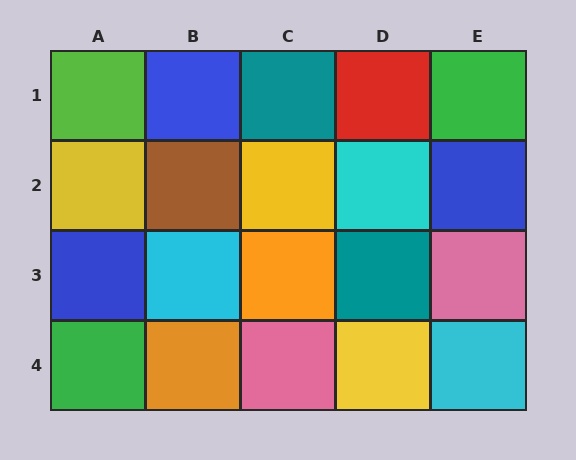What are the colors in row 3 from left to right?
Blue, cyan, orange, teal, pink.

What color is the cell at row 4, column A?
Green.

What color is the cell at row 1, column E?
Green.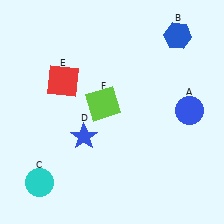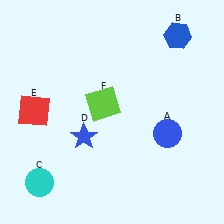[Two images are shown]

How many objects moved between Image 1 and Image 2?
2 objects moved between the two images.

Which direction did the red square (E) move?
The red square (E) moved down.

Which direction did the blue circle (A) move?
The blue circle (A) moved down.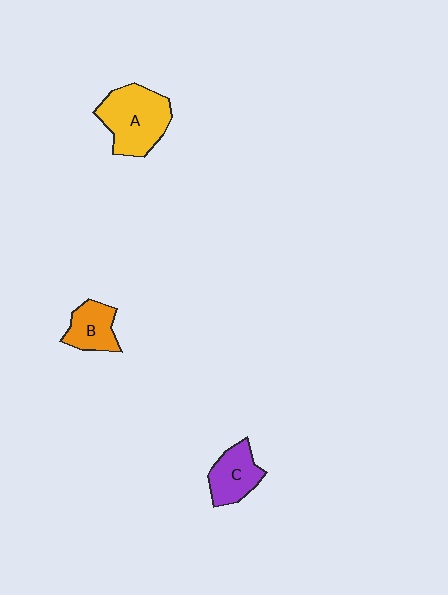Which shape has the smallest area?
Shape B (orange).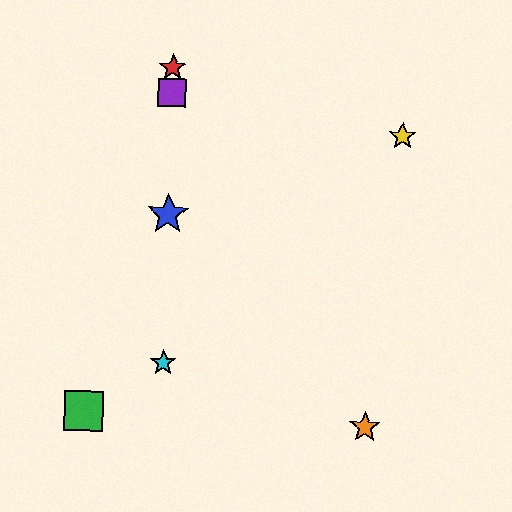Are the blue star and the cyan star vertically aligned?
Yes, both are at x≈168.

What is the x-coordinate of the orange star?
The orange star is at x≈365.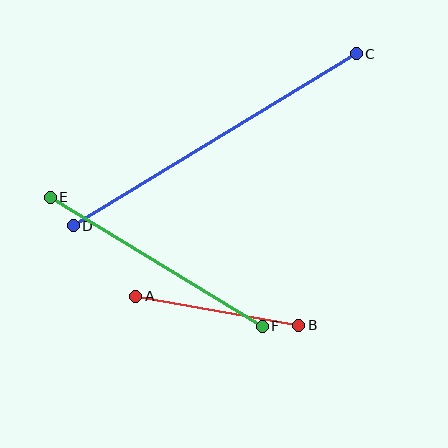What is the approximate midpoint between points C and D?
The midpoint is at approximately (215, 140) pixels.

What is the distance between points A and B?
The distance is approximately 165 pixels.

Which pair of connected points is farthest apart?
Points C and D are farthest apart.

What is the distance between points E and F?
The distance is approximately 248 pixels.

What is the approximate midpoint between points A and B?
The midpoint is at approximately (217, 311) pixels.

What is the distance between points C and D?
The distance is approximately 331 pixels.